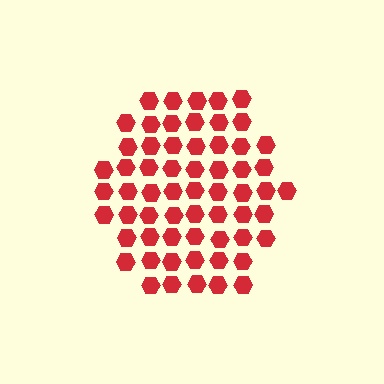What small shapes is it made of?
It is made of small hexagons.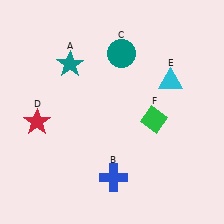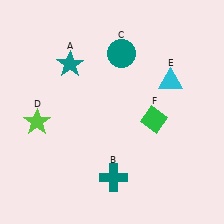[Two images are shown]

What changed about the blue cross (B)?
In Image 1, B is blue. In Image 2, it changed to teal.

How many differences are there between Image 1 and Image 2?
There are 2 differences between the two images.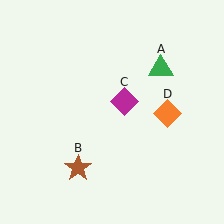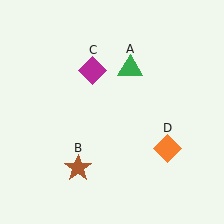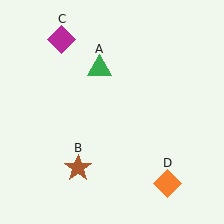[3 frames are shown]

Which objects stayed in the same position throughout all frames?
Brown star (object B) remained stationary.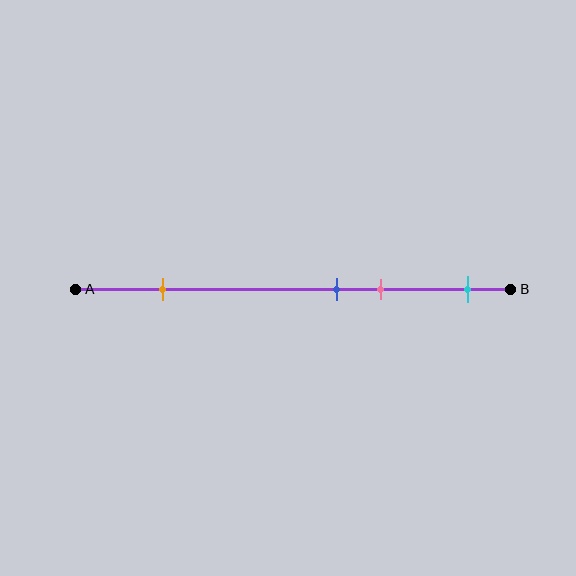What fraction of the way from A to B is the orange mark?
The orange mark is approximately 20% (0.2) of the way from A to B.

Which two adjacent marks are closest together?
The blue and pink marks are the closest adjacent pair.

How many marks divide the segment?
There are 4 marks dividing the segment.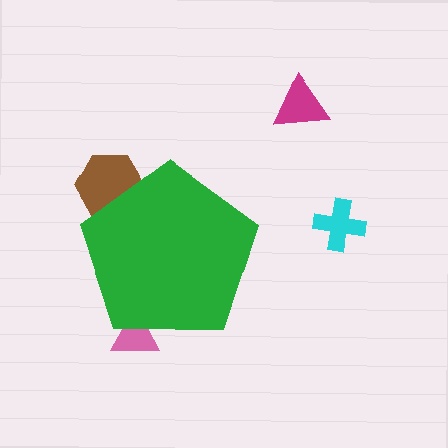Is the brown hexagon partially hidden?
Yes, the brown hexagon is partially hidden behind the green pentagon.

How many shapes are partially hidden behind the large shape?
2 shapes are partially hidden.